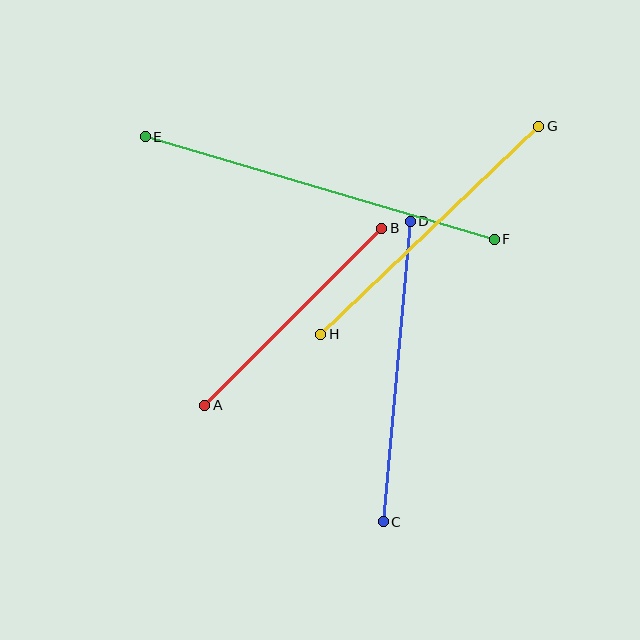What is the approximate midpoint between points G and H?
The midpoint is at approximately (430, 230) pixels.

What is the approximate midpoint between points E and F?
The midpoint is at approximately (320, 188) pixels.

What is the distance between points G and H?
The distance is approximately 301 pixels.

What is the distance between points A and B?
The distance is approximately 250 pixels.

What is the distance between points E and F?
The distance is approximately 364 pixels.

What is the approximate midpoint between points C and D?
The midpoint is at approximately (397, 371) pixels.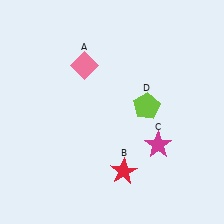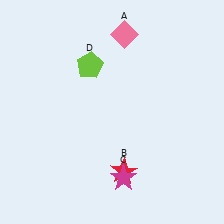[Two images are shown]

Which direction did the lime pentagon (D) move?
The lime pentagon (D) moved left.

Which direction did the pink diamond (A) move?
The pink diamond (A) moved right.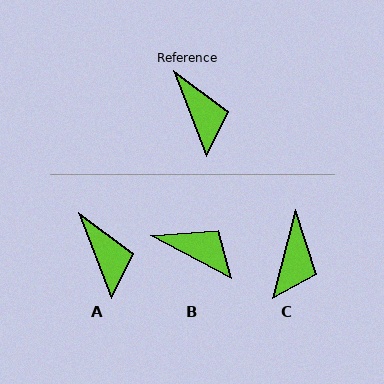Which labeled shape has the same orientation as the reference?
A.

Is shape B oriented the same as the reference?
No, it is off by about 42 degrees.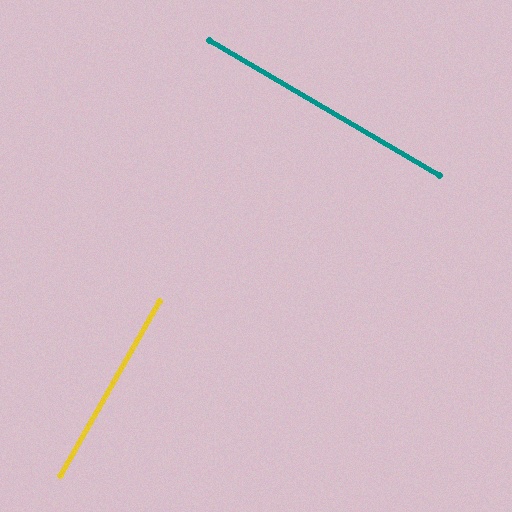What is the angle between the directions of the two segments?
Approximately 89 degrees.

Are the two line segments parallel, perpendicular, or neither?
Perpendicular — they meet at approximately 89°.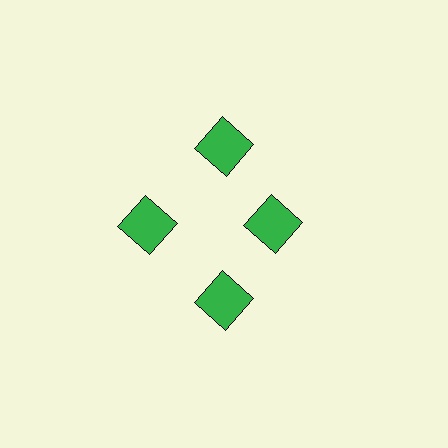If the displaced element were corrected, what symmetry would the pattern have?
It would have 4-fold rotational symmetry — the pattern would map onto itself every 90 degrees.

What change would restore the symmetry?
The symmetry would be restored by moving it outward, back onto the ring so that all 4 squares sit at equal angles and equal distance from the center.